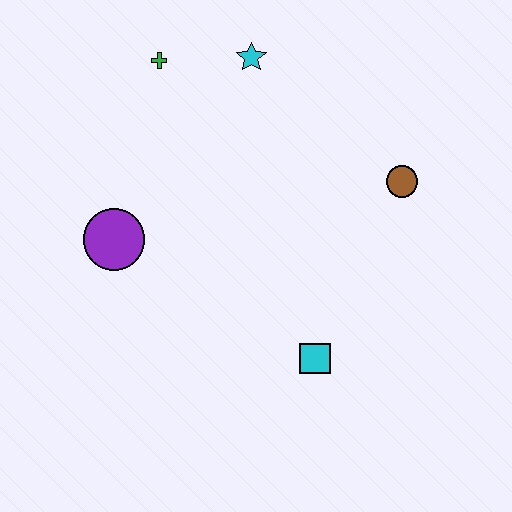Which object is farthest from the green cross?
The cyan square is farthest from the green cross.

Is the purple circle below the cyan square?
No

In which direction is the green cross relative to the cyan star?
The green cross is to the left of the cyan star.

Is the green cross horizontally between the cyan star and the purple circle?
Yes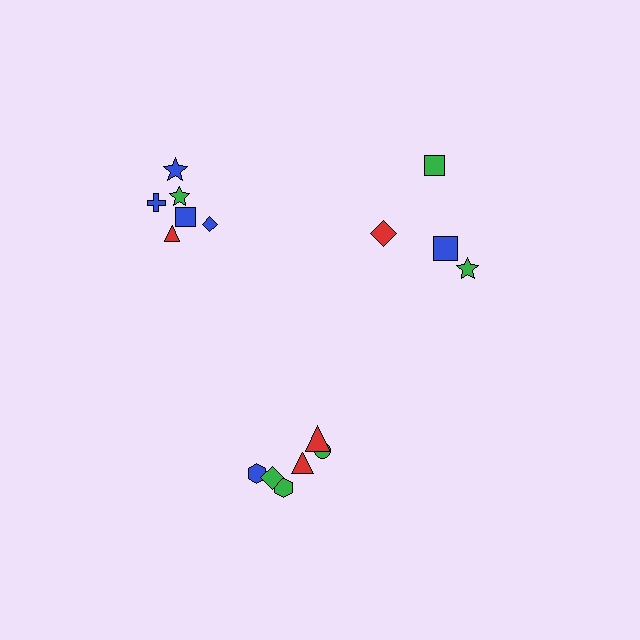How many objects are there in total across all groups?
There are 16 objects.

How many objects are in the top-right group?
There are 4 objects.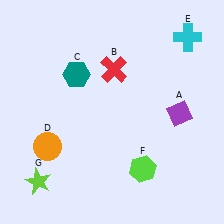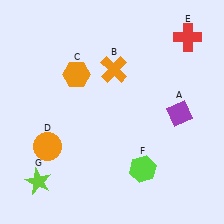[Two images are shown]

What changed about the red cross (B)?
In Image 1, B is red. In Image 2, it changed to orange.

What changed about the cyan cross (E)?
In Image 1, E is cyan. In Image 2, it changed to red.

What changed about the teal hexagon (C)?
In Image 1, C is teal. In Image 2, it changed to orange.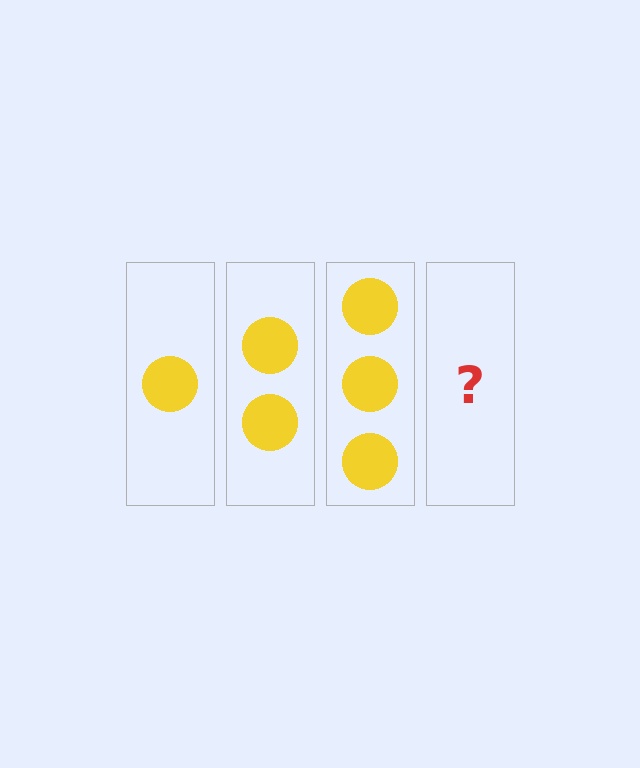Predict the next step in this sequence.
The next step is 4 circles.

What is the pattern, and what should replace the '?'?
The pattern is that each step adds one more circle. The '?' should be 4 circles.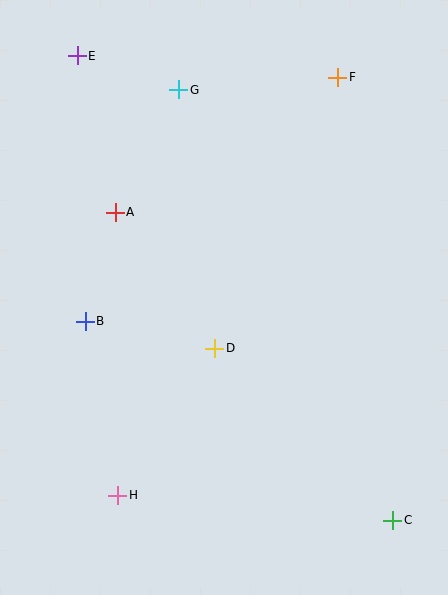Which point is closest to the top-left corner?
Point E is closest to the top-left corner.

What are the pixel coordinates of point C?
Point C is at (393, 520).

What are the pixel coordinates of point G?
Point G is at (179, 90).